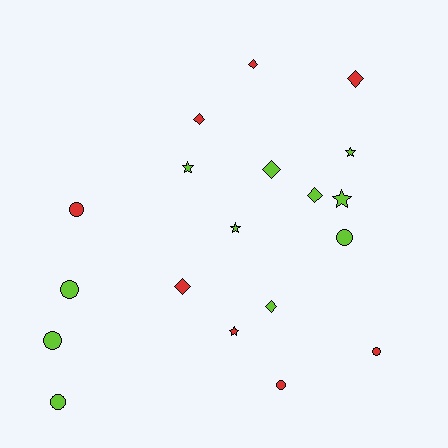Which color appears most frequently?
Lime, with 11 objects.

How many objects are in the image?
There are 19 objects.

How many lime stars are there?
There are 4 lime stars.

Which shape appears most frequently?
Diamond, with 7 objects.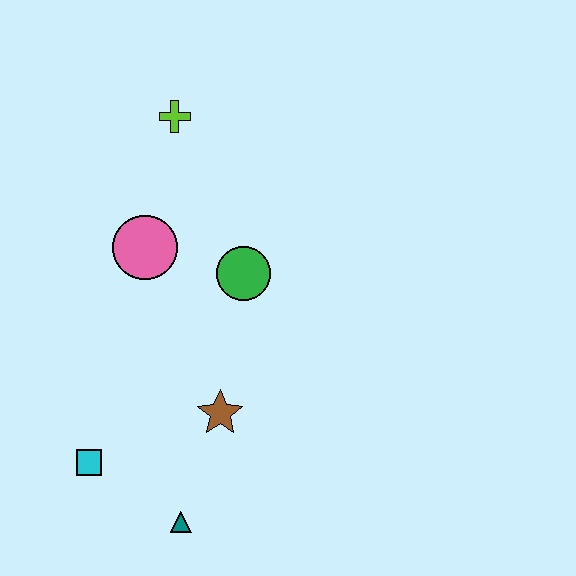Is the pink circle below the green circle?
No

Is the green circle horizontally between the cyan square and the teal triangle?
No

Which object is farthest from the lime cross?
The teal triangle is farthest from the lime cross.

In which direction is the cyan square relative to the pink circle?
The cyan square is below the pink circle.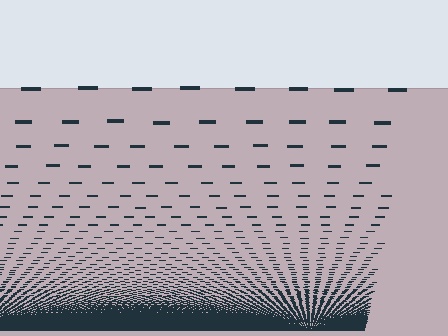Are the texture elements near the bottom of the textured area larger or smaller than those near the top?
Smaller. The gradient is inverted — elements near the bottom are smaller and denser.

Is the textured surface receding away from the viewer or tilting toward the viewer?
The surface appears to tilt toward the viewer. Texture elements get larger and sparser toward the top.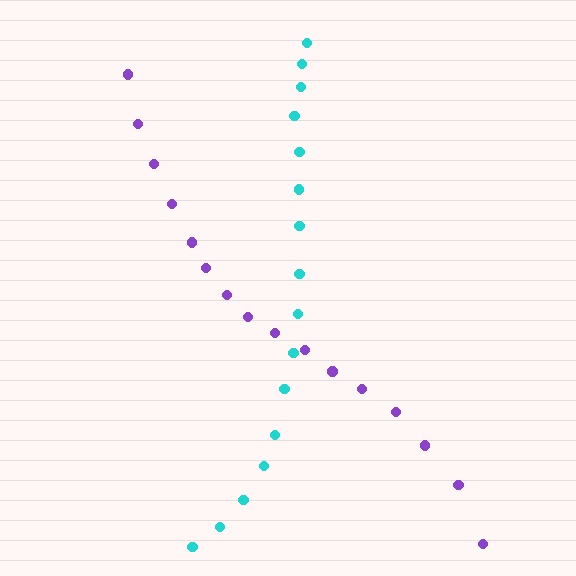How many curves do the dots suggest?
There are 2 distinct paths.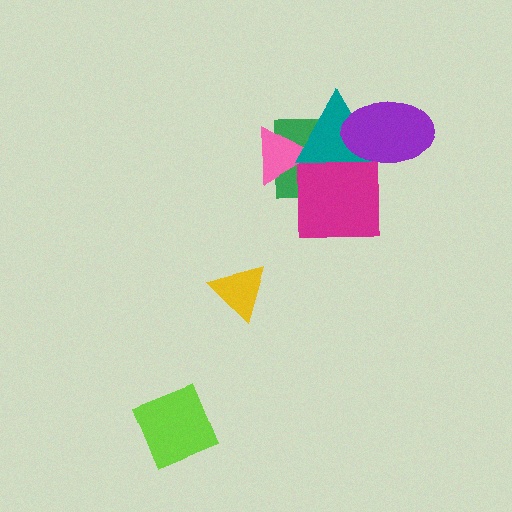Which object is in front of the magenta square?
The teal triangle is in front of the magenta square.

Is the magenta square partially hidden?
Yes, it is partially covered by another shape.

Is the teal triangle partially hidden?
Yes, it is partially covered by another shape.